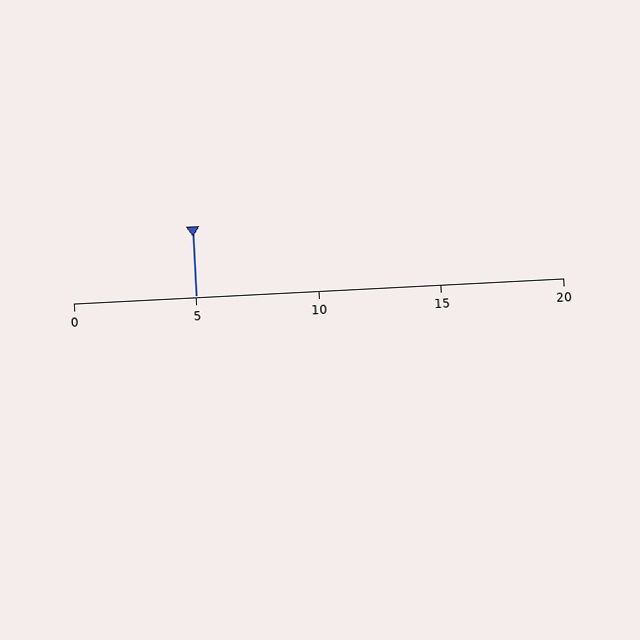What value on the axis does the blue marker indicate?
The marker indicates approximately 5.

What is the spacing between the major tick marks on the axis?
The major ticks are spaced 5 apart.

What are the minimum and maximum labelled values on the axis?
The axis runs from 0 to 20.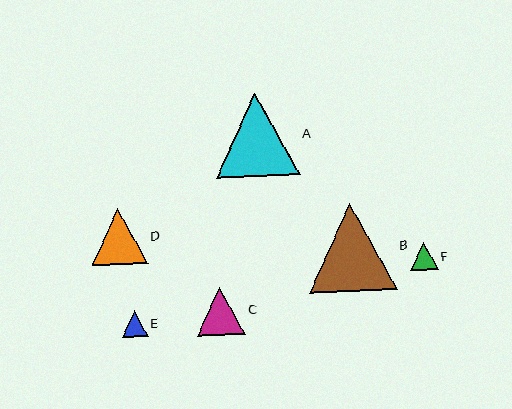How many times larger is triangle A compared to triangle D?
Triangle A is approximately 1.5 times the size of triangle D.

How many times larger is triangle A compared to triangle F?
Triangle A is approximately 3.0 times the size of triangle F.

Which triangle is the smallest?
Triangle E is the smallest with a size of approximately 26 pixels.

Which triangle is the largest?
Triangle B is the largest with a size of approximately 88 pixels.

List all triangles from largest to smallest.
From largest to smallest: B, A, D, C, F, E.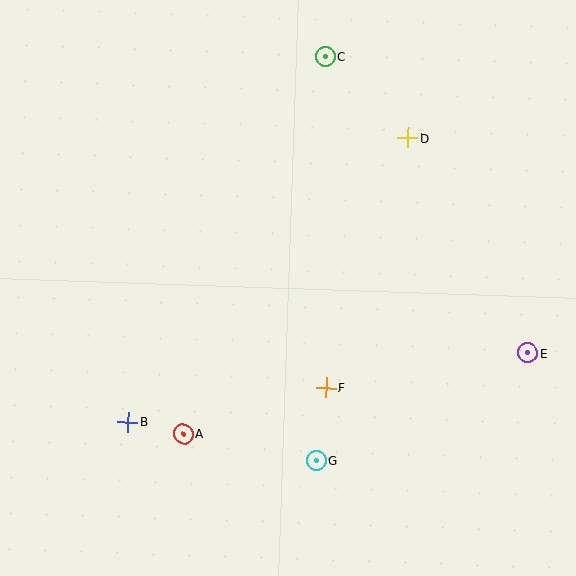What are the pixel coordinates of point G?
Point G is at (316, 460).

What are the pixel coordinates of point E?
Point E is at (528, 353).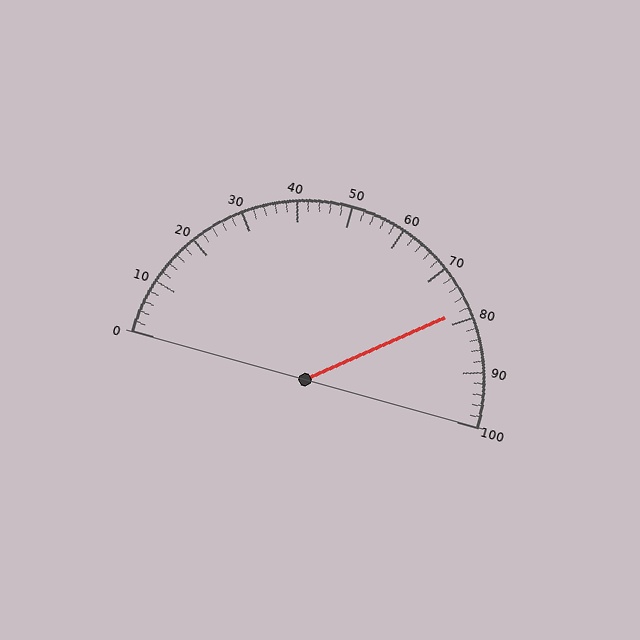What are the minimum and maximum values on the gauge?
The gauge ranges from 0 to 100.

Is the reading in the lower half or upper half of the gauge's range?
The reading is in the upper half of the range (0 to 100).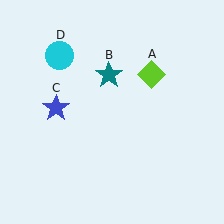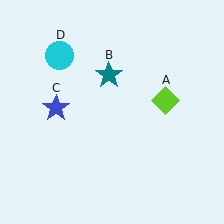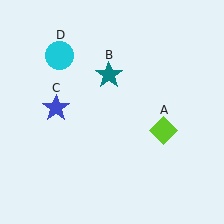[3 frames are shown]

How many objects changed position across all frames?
1 object changed position: lime diamond (object A).